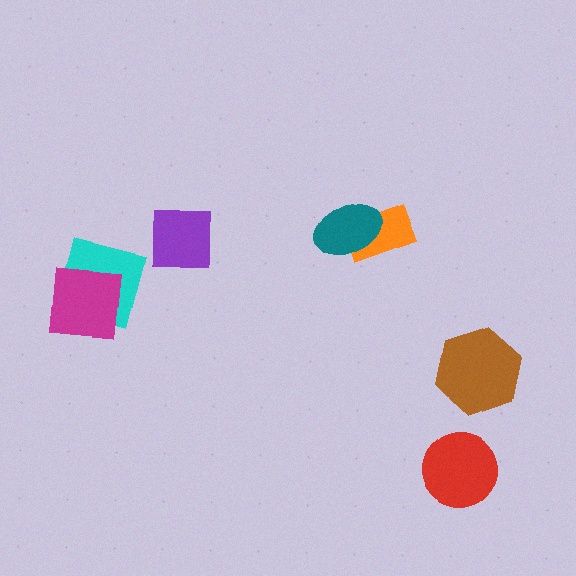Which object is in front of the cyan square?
The magenta square is in front of the cyan square.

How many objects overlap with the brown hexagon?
0 objects overlap with the brown hexagon.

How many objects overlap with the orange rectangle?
1 object overlaps with the orange rectangle.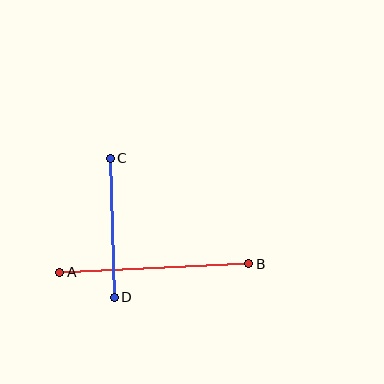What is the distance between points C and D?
The distance is approximately 139 pixels.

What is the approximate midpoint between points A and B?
The midpoint is at approximately (154, 268) pixels.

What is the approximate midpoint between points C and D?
The midpoint is at approximately (112, 228) pixels.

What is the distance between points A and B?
The distance is approximately 189 pixels.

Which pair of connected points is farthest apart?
Points A and B are farthest apart.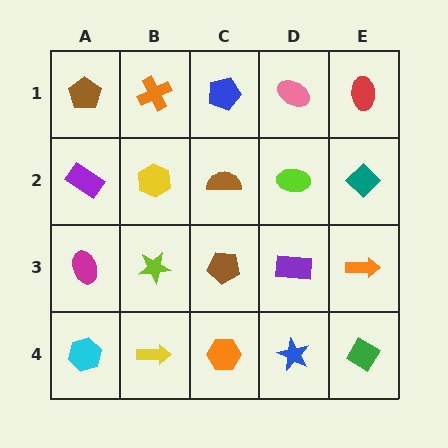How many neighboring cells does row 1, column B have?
3.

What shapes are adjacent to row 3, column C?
A brown semicircle (row 2, column C), an orange hexagon (row 4, column C), a lime star (row 3, column B), a purple rectangle (row 3, column D).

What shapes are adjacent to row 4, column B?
A lime star (row 3, column B), a cyan hexagon (row 4, column A), an orange hexagon (row 4, column C).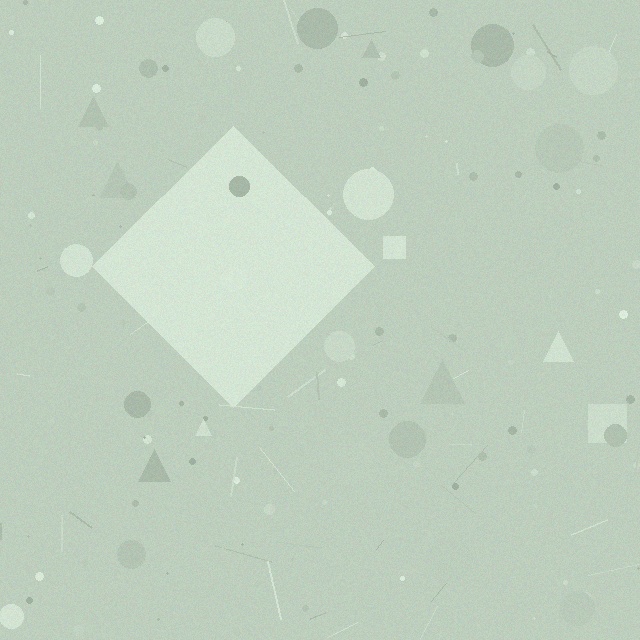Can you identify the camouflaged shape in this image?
The camouflaged shape is a diamond.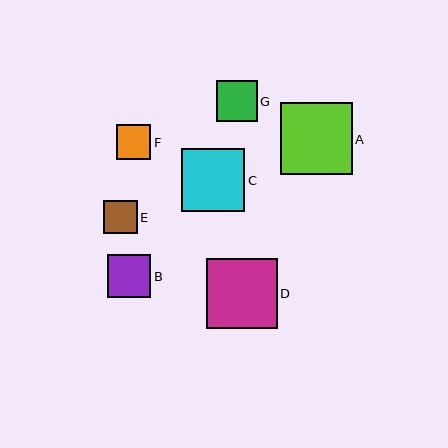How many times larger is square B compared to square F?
Square B is approximately 1.3 times the size of square F.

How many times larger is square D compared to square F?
Square D is approximately 2.0 times the size of square F.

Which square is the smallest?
Square E is the smallest with a size of approximately 34 pixels.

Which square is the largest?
Square A is the largest with a size of approximately 71 pixels.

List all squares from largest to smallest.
From largest to smallest: A, D, C, B, G, F, E.